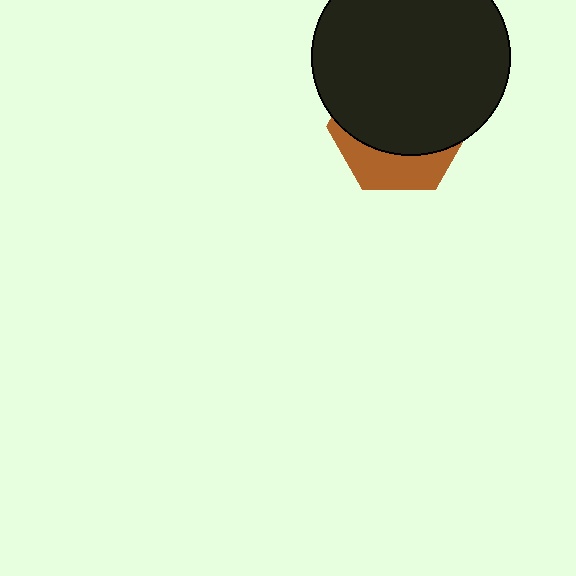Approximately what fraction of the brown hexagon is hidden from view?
Roughly 70% of the brown hexagon is hidden behind the black circle.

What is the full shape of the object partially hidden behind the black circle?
The partially hidden object is a brown hexagon.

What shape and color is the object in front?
The object in front is a black circle.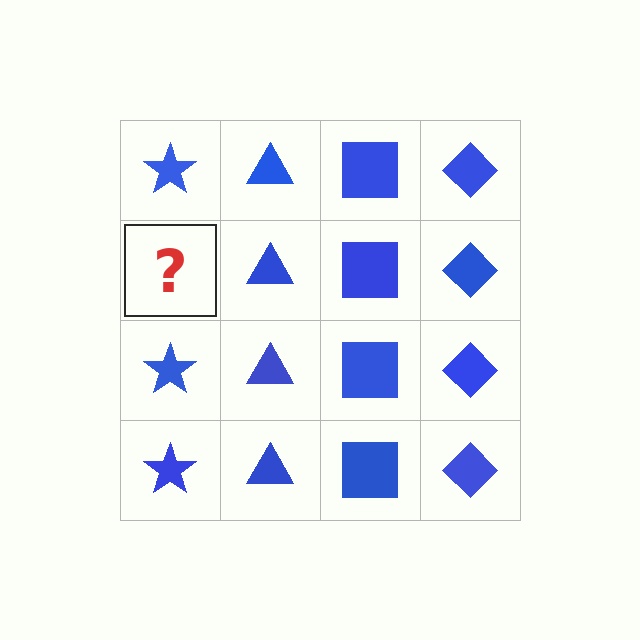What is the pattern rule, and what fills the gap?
The rule is that each column has a consistent shape. The gap should be filled with a blue star.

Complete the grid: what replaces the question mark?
The question mark should be replaced with a blue star.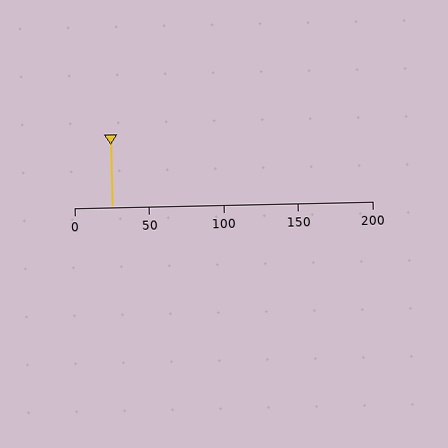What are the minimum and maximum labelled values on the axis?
The axis runs from 0 to 200.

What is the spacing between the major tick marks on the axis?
The major ticks are spaced 50 apart.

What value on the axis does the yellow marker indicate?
The marker indicates approximately 25.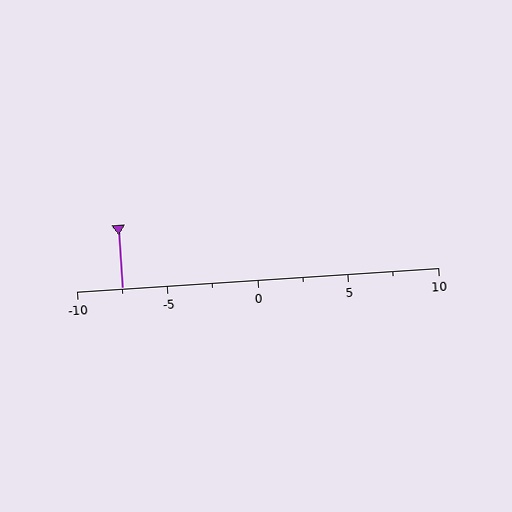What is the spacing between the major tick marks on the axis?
The major ticks are spaced 5 apart.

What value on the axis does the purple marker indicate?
The marker indicates approximately -7.5.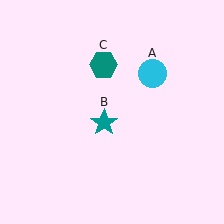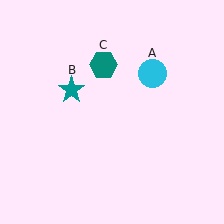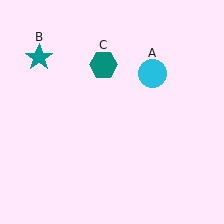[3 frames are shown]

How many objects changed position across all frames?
1 object changed position: teal star (object B).